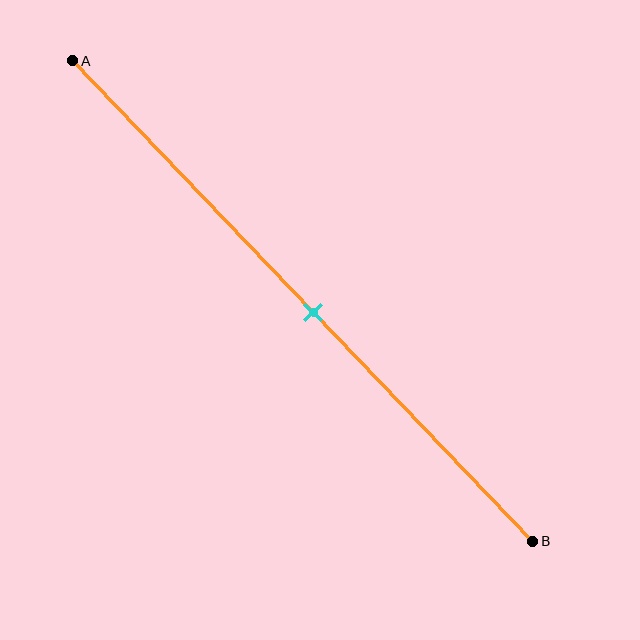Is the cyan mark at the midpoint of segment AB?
Yes, the mark is approximately at the midpoint.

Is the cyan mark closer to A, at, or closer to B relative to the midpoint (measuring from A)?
The cyan mark is approximately at the midpoint of segment AB.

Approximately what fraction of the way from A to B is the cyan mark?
The cyan mark is approximately 50% of the way from A to B.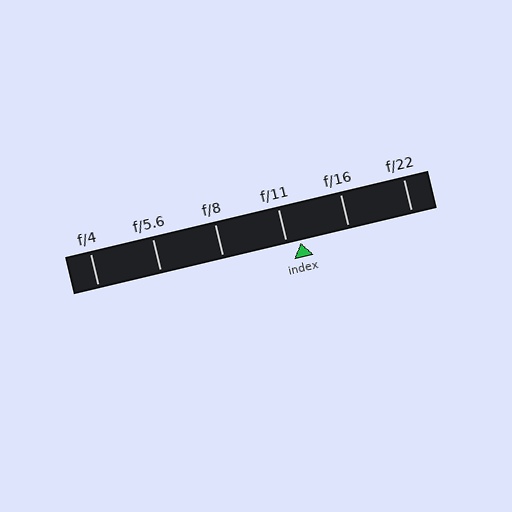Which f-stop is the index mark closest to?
The index mark is closest to f/11.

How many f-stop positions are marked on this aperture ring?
There are 6 f-stop positions marked.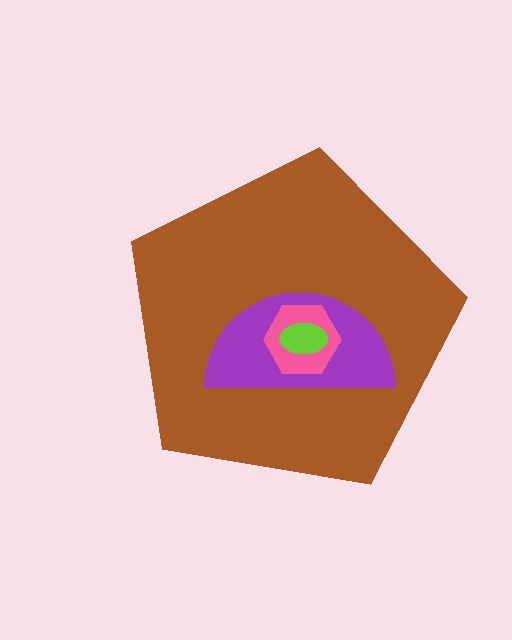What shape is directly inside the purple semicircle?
The pink hexagon.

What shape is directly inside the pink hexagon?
The lime ellipse.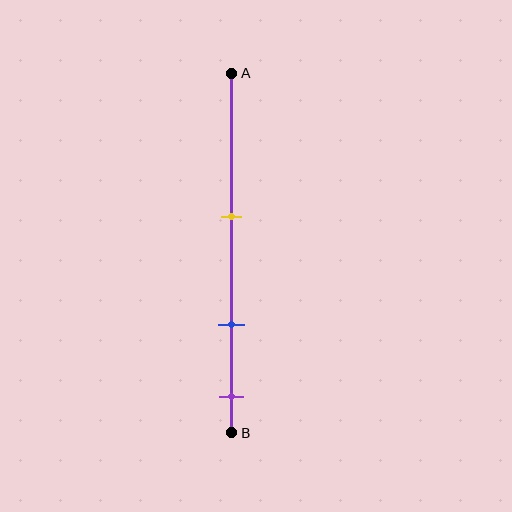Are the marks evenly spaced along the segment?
Yes, the marks are approximately evenly spaced.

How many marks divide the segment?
There are 3 marks dividing the segment.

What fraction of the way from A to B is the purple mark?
The purple mark is approximately 90% (0.9) of the way from A to B.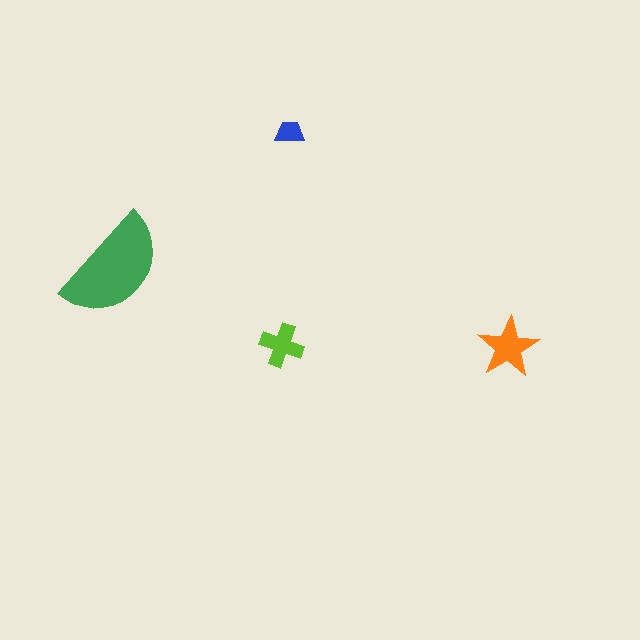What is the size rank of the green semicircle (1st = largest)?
1st.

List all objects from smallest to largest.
The blue trapezoid, the lime cross, the orange star, the green semicircle.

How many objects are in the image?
There are 4 objects in the image.